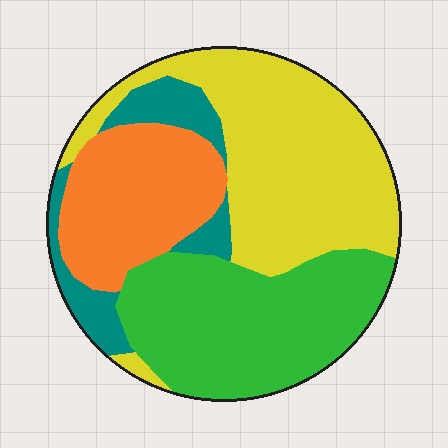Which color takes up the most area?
Yellow, at roughly 35%.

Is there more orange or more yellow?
Yellow.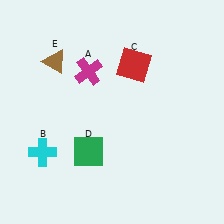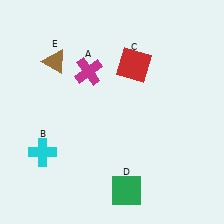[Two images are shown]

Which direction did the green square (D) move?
The green square (D) moved down.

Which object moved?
The green square (D) moved down.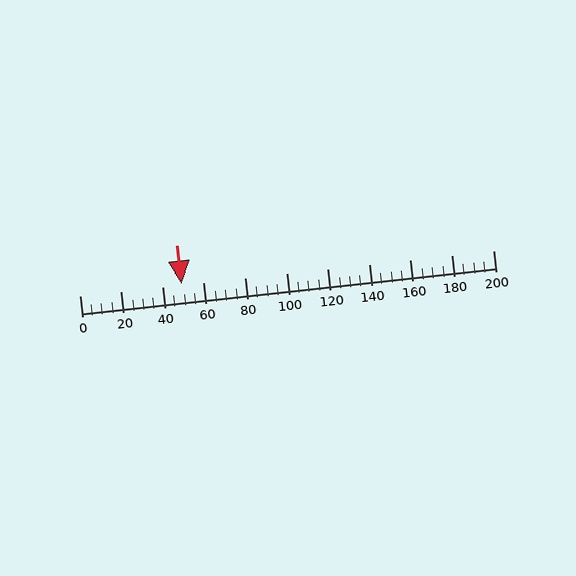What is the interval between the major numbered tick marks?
The major tick marks are spaced 20 units apart.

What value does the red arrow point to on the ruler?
The red arrow points to approximately 49.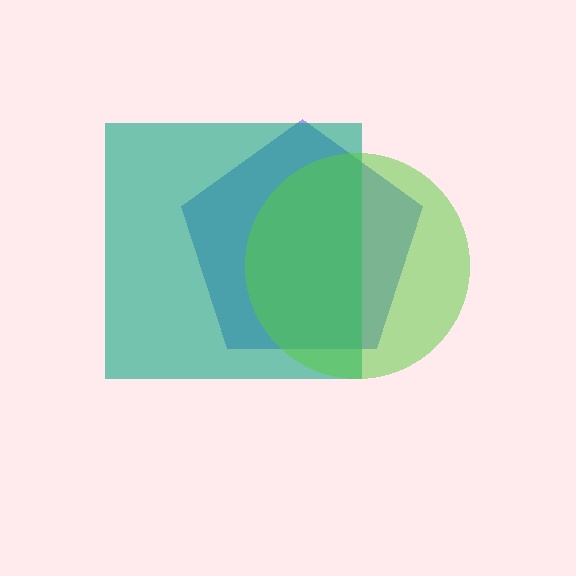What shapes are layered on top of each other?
The layered shapes are: a blue pentagon, a teal square, a lime circle.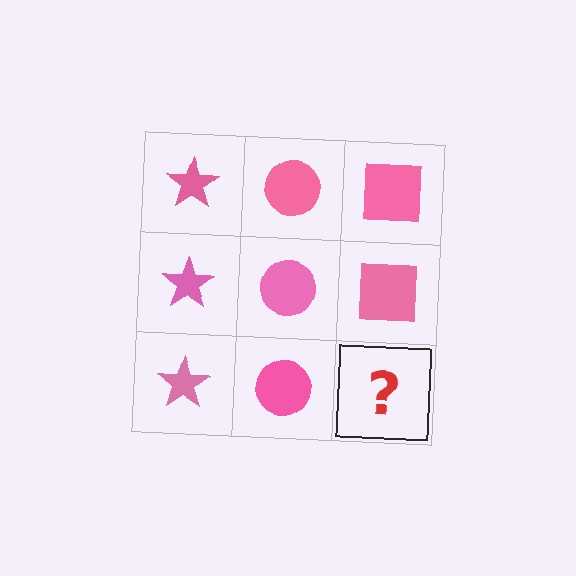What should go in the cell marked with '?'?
The missing cell should contain a pink square.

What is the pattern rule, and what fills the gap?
The rule is that each column has a consistent shape. The gap should be filled with a pink square.